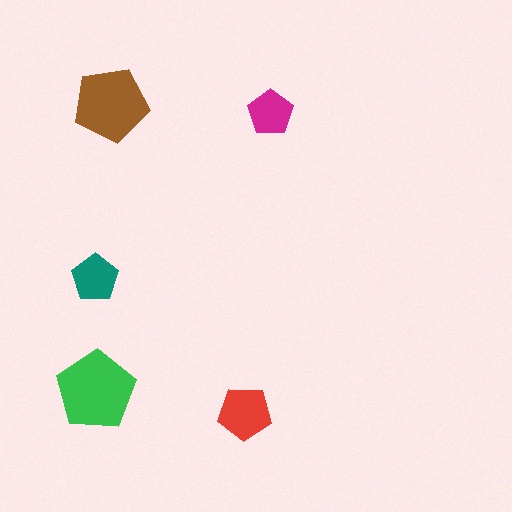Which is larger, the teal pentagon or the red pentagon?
The red one.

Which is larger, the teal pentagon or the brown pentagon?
The brown one.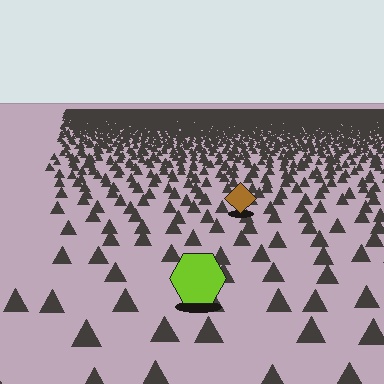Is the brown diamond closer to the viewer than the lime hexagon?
No. The lime hexagon is closer — you can tell from the texture gradient: the ground texture is coarser near it.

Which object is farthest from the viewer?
The brown diamond is farthest from the viewer. It appears smaller and the ground texture around it is denser.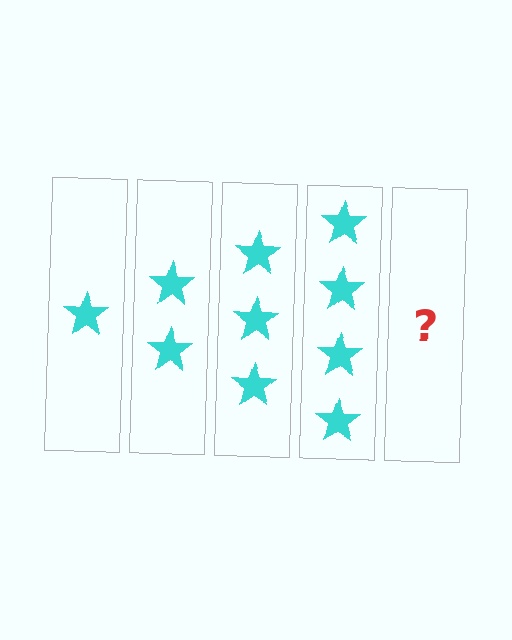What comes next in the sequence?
The next element should be 5 stars.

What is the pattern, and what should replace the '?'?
The pattern is that each step adds one more star. The '?' should be 5 stars.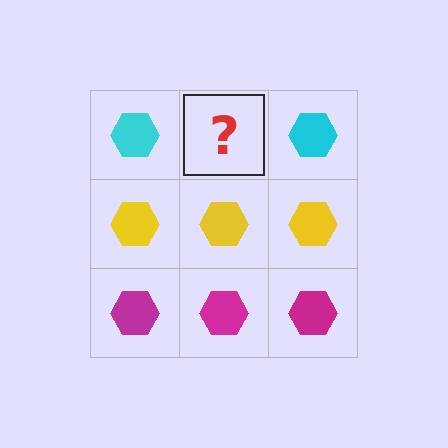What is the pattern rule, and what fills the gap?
The rule is that each row has a consistent color. The gap should be filled with a cyan hexagon.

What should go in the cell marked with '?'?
The missing cell should contain a cyan hexagon.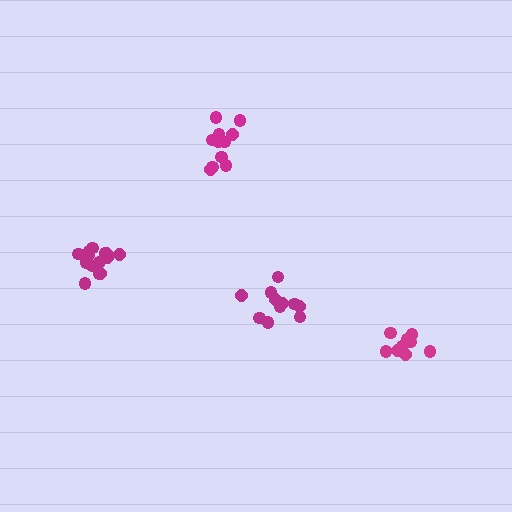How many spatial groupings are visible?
There are 4 spatial groupings.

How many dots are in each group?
Group 1: 13 dots, Group 2: 15 dots, Group 3: 12 dots, Group 4: 11 dots (51 total).